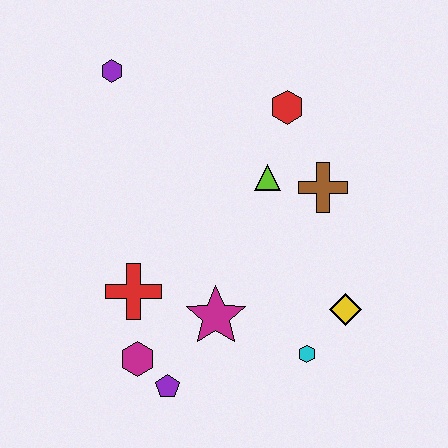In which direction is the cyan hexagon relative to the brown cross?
The cyan hexagon is below the brown cross.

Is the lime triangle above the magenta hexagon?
Yes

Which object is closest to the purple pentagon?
The magenta hexagon is closest to the purple pentagon.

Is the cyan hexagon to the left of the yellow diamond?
Yes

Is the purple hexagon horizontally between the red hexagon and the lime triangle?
No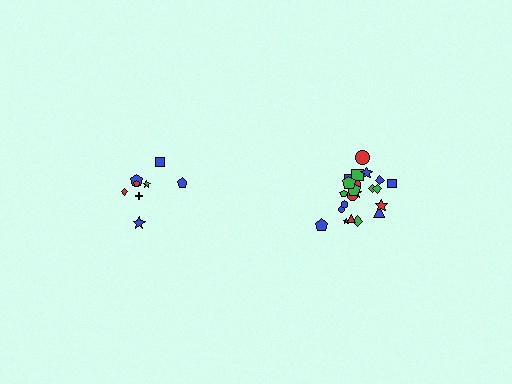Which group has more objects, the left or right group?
The right group.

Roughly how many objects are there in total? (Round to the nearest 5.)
Roughly 30 objects in total.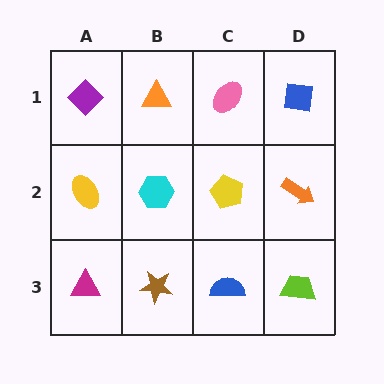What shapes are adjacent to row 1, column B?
A cyan hexagon (row 2, column B), a purple diamond (row 1, column A), a pink ellipse (row 1, column C).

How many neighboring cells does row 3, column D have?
2.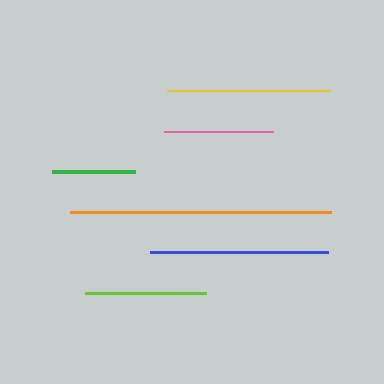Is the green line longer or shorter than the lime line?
The lime line is longer than the green line.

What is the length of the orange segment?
The orange segment is approximately 262 pixels long.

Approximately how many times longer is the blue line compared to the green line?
The blue line is approximately 2.1 times the length of the green line.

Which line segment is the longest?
The orange line is the longest at approximately 262 pixels.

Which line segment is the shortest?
The green line is the shortest at approximately 83 pixels.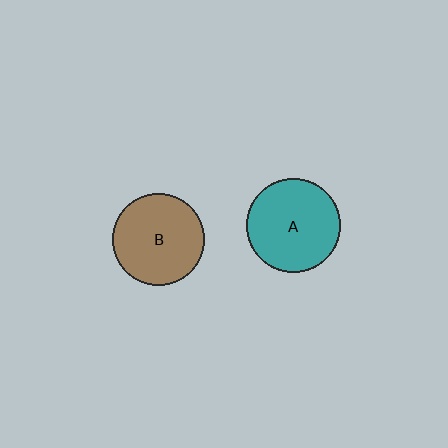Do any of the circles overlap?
No, none of the circles overlap.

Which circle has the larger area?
Circle A (teal).